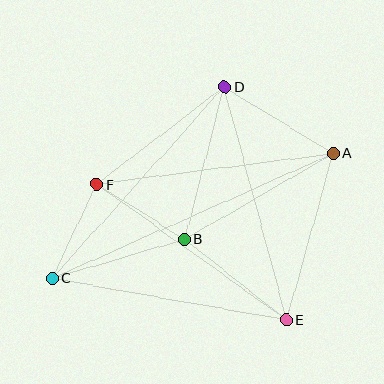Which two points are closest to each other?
Points B and F are closest to each other.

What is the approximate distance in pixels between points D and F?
The distance between D and F is approximately 160 pixels.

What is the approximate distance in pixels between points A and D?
The distance between A and D is approximately 127 pixels.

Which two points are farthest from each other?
Points A and C are farthest from each other.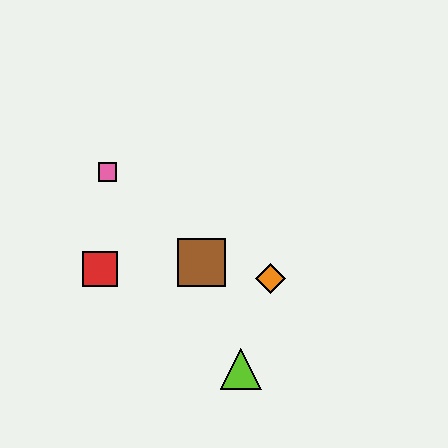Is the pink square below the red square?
No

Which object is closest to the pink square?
The red square is closest to the pink square.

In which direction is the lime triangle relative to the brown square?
The lime triangle is below the brown square.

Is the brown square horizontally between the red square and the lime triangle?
Yes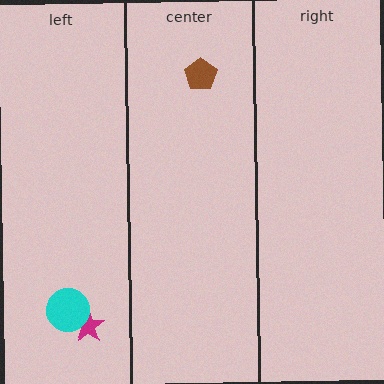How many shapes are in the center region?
1.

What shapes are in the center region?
The brown pentagon.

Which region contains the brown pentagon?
The center region.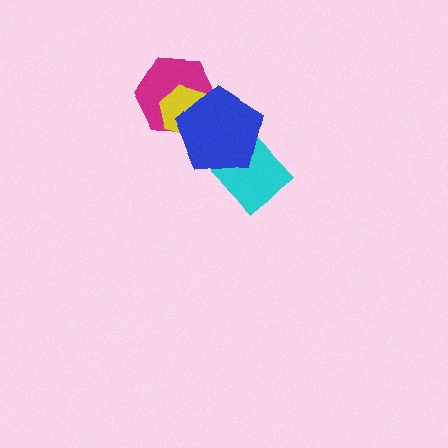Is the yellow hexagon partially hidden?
Yes, it is partially covered by another shape.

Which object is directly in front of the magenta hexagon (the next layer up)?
The yellow hexagon is directly in front of the magenta hexagon.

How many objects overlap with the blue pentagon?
3 objects overlap with the blue pentagon.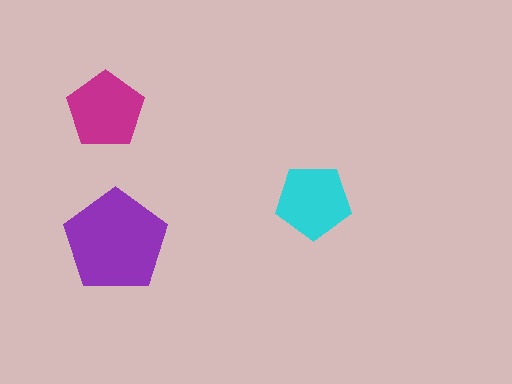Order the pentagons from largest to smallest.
the purple one, the magenta one, the cyan one.